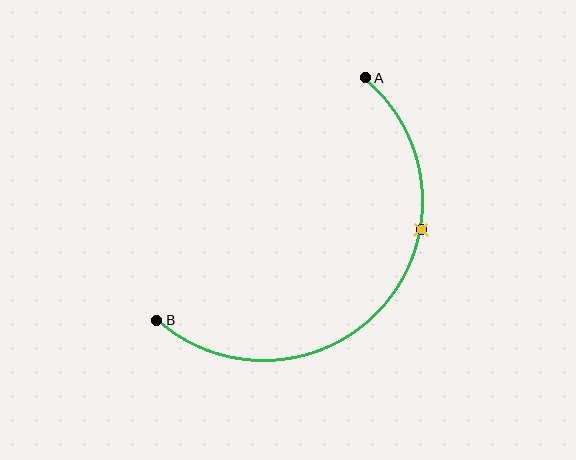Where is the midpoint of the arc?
The arc midpoint is the point on the curve farthest from the straight line joining A and B. It sits below and to the right of that line.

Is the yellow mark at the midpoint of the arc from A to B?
No. The yellow mark lies on the arc but is closer to endpoint A. The arc midpoint would be at the point on the curve equidistant along the arc from both A and B.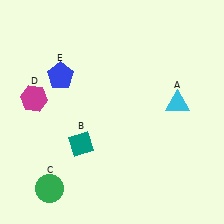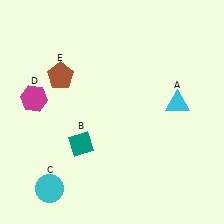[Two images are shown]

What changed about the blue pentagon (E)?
In Image 1, E is blue. In Image 2, it changed to brown.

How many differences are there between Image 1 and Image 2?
There are 2 differences between the two images.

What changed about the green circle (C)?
In Image 1, C is green. In Image 2, it changed to cyan.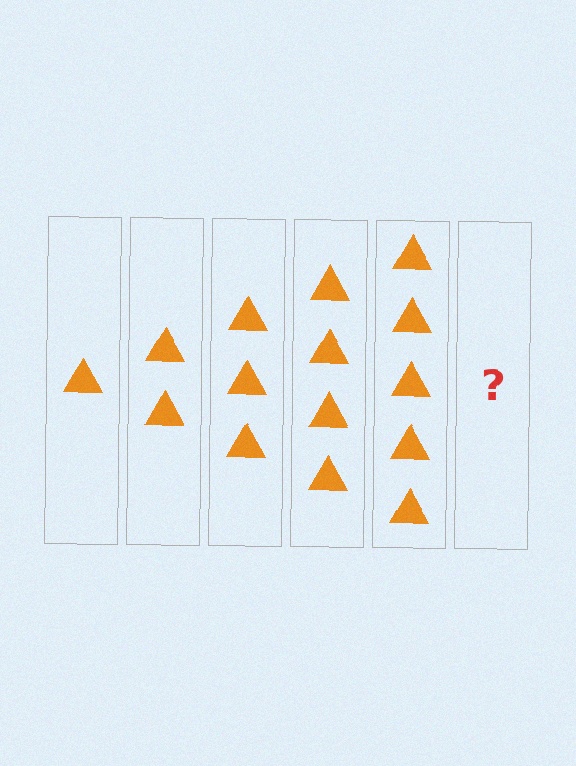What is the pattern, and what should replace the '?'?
The pattern is that each step adds one more triangle. The '?' should be 6 triangles.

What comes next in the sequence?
The next element should be 6 triangles.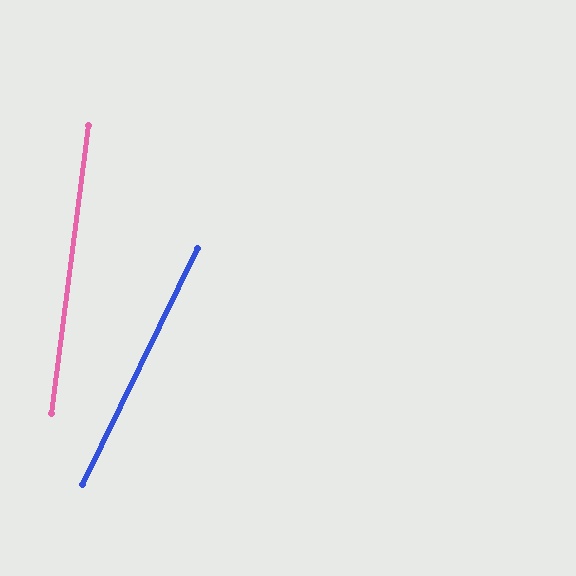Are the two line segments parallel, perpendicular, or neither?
Neither parallel nor perpendicular — they differ by about 19°.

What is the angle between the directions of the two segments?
Approximately 19 degrees.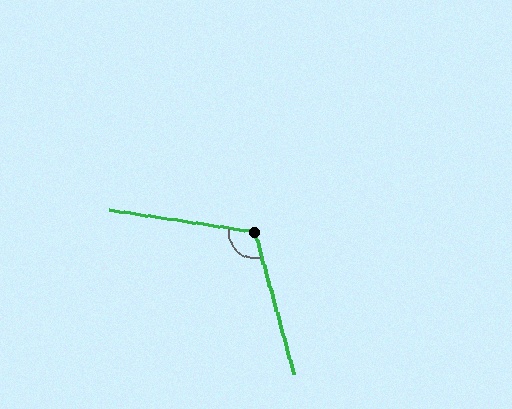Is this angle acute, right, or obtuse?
It is obtuse.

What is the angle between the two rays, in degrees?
Approximately 114 degrees.